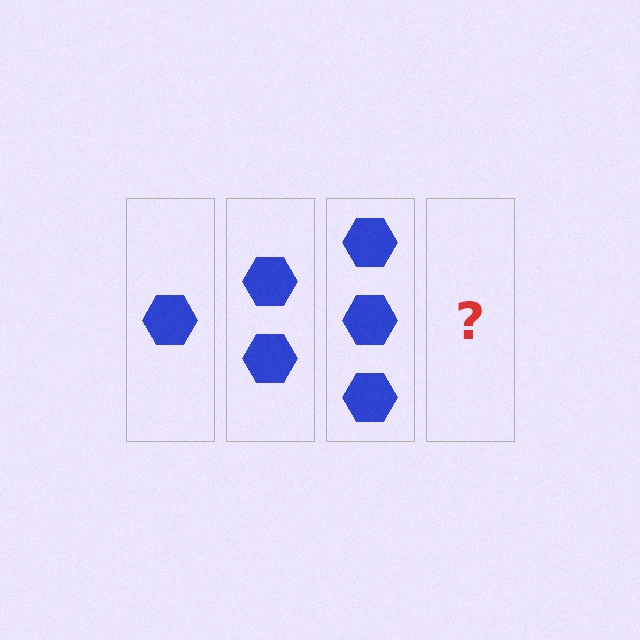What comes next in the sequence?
The next element should be 4 hexagons.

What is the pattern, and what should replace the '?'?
The pattern is that each step adds one more hexagon. The '?' should be 4 hexagons.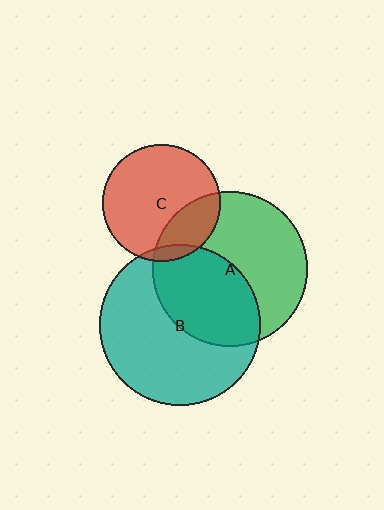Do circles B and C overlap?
Yes.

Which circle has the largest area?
Circle B (teal).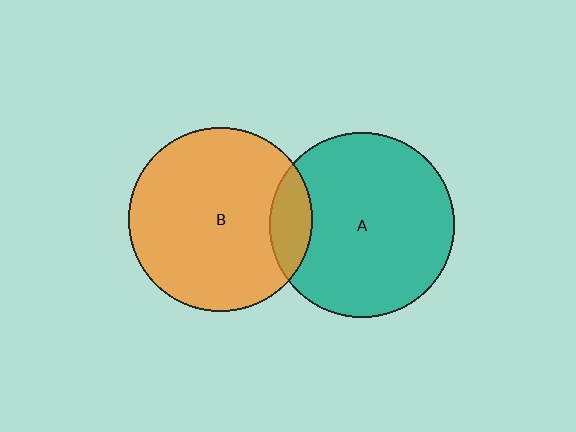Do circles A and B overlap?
Yes.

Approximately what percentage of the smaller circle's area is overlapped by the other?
Approximately 15%.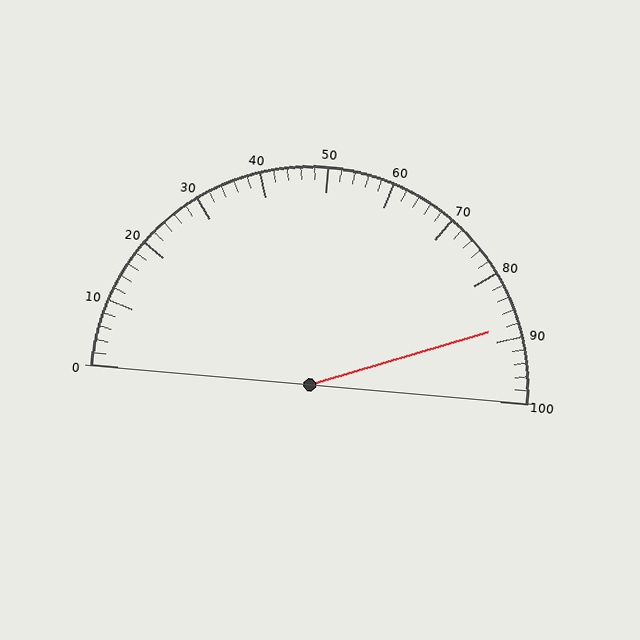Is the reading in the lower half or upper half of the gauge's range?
The reading is in the upper half of the range (0 to 100).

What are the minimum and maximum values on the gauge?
The gauge ranges from 0 to 100.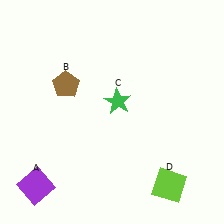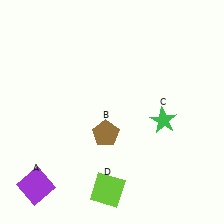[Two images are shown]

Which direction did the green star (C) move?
The green star (C) moved right.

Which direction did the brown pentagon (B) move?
The brown pentagon (B) moved down.